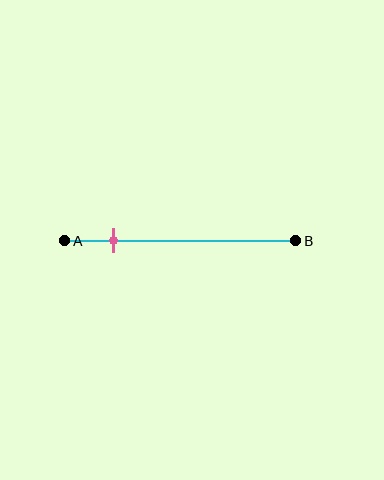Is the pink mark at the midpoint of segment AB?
No, the mark is at about 20% from A, not at the 50% midpoint.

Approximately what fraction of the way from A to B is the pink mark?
The pink mark is approximately 20% of the way from A to B.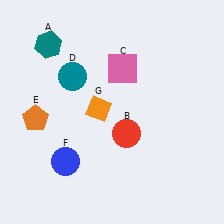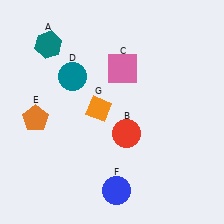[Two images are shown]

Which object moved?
The blue circle (F) moved right.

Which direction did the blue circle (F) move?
The blue circle (F) moved right.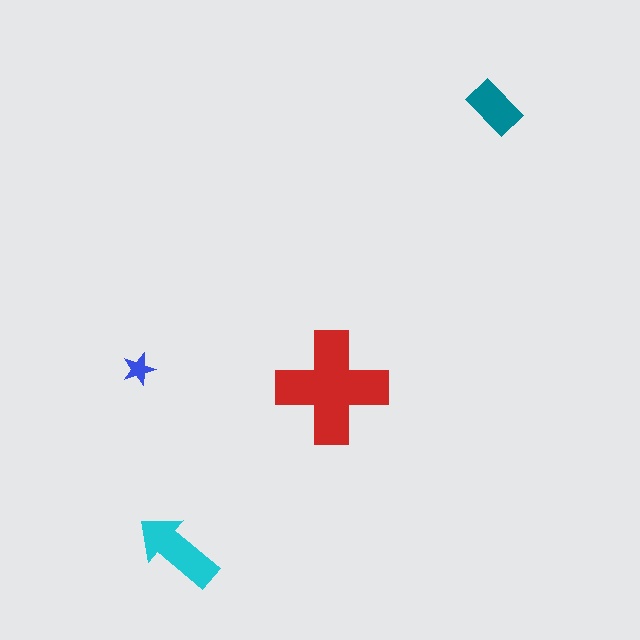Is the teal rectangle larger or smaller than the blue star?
Larger.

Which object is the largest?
The red cross.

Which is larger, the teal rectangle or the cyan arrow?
The cyan arrow.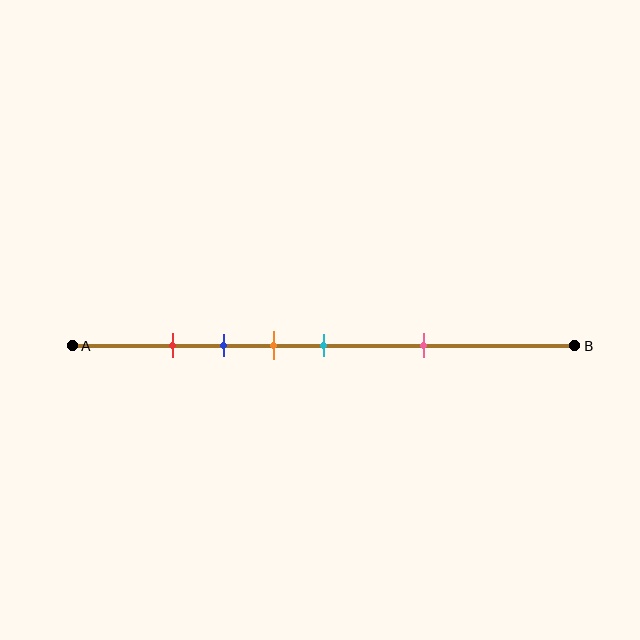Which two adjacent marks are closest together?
The red and blue marks are the closest adjacent pair.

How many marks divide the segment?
There are 5 marks dividing the segment.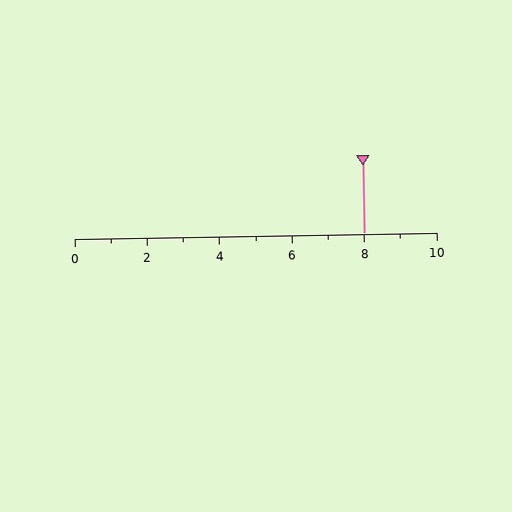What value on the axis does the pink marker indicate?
The marker indicates approximately 8.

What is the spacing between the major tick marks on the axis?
The major ticks are spaced 2 apart.